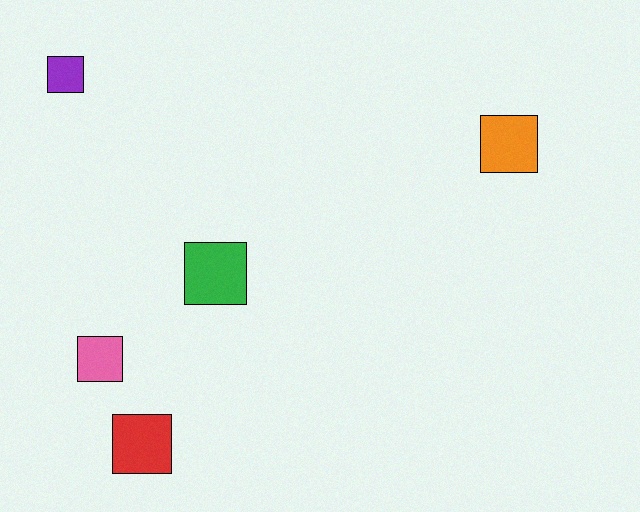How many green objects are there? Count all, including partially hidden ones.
There is 1 green object.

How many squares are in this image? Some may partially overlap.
There are 5 squares.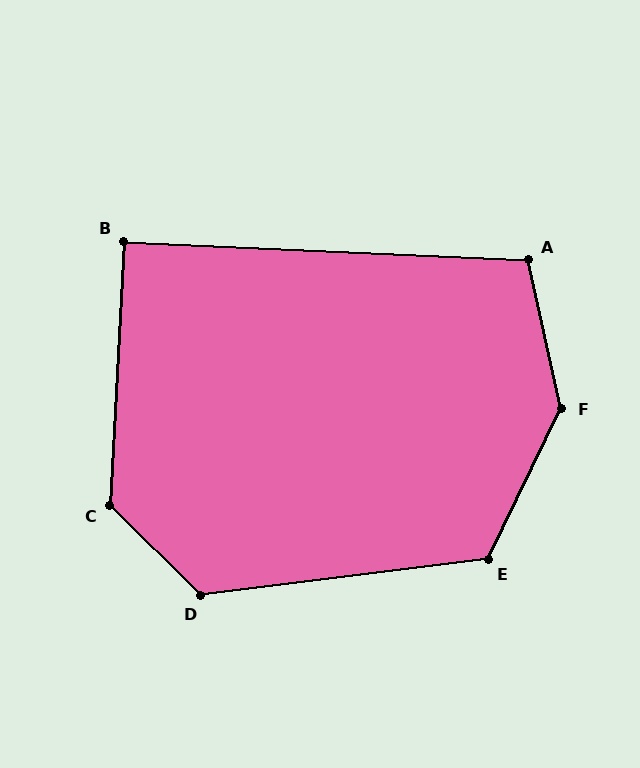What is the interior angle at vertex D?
Approximately 128 degrees (obtuse).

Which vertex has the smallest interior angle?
B, at approximately 90 degrees.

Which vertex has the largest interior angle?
F, at approximately 141 degrees.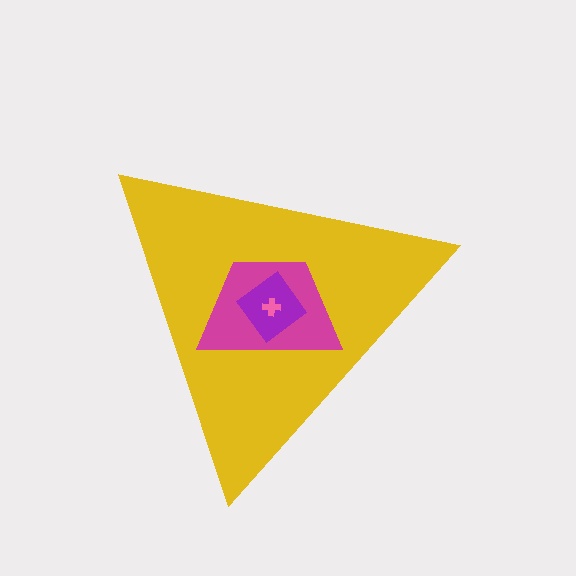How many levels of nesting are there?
4.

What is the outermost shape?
The yellow triangle.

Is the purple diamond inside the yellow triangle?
Yes.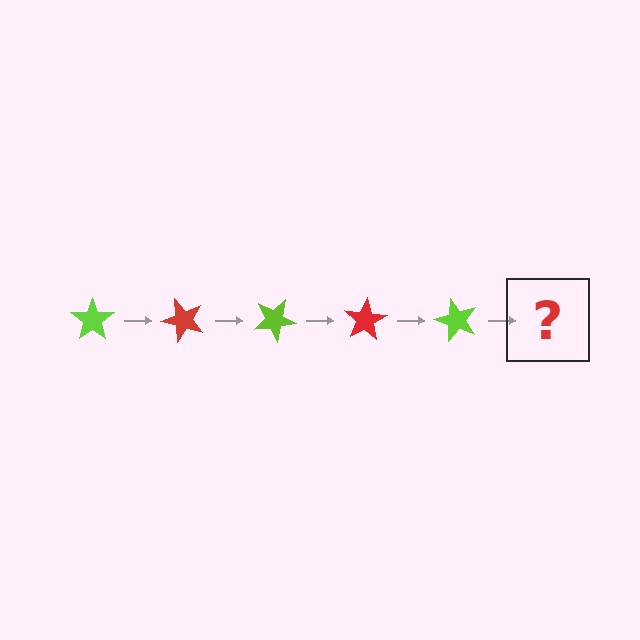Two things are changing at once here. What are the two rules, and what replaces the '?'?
The two rules are that it rotates 50 degrees each step and the color cycles through lime and red. The '?' should be a red star, rotated 250 degrees from the start.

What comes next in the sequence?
The next element should be a red star, rotated 250 degrees from the start.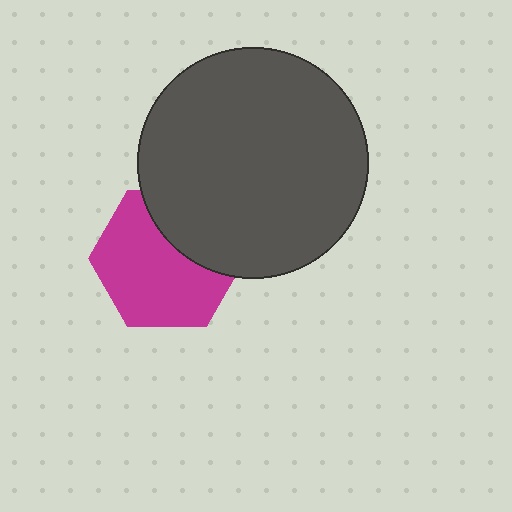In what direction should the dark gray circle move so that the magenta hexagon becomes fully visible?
The dark gray circle should move up. That is the shortest direction to clear the overlap and leave the magenta hexagon fully visible.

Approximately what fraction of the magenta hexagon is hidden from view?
Roughly 33% of the magenta hexagon is hidden behind the dark gray circle.